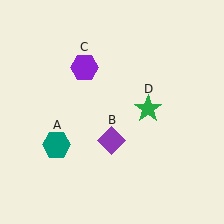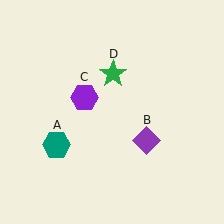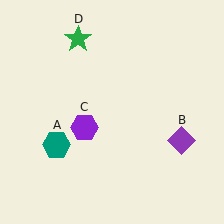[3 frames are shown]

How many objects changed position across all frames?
3 objects changed position: purple diamond (object B), purple hexagon (object C), green star (object D).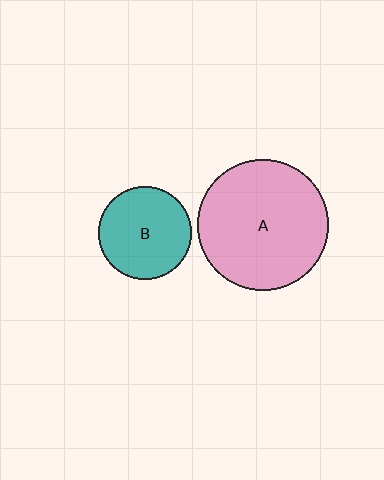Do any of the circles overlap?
No, none of the circles overlap.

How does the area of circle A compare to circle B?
Approximately 2.0 times.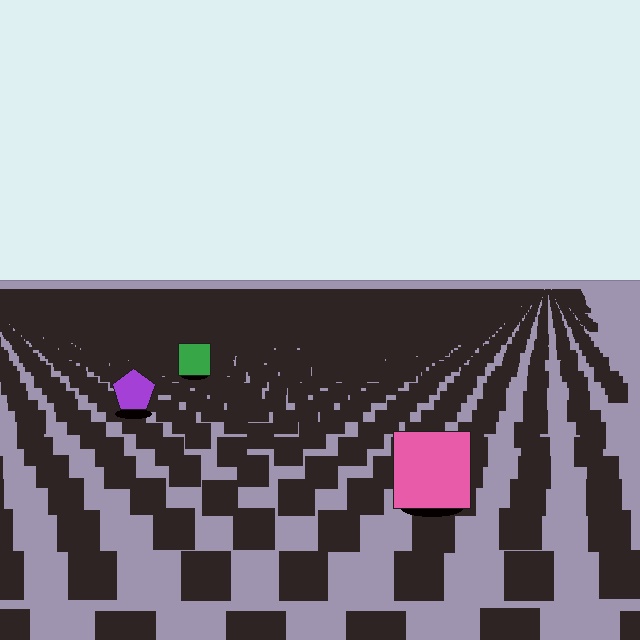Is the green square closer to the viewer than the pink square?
No. The pink square is closer — you can tell from the texture gradient: the ground texture is coarser near it.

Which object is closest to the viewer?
The pink square is closest. The texture marks near it are larger and more spread out.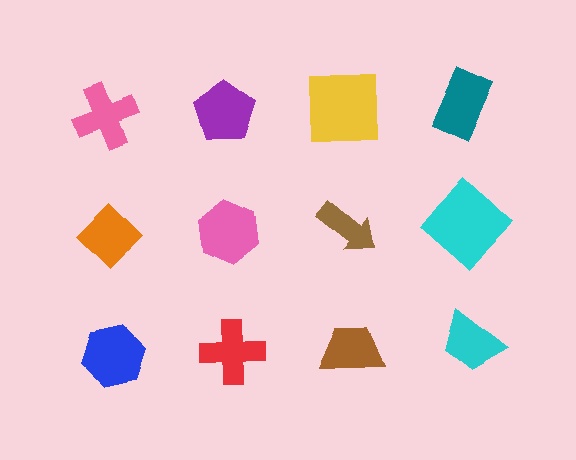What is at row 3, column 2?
A red cross.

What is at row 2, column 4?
A cyan diamond.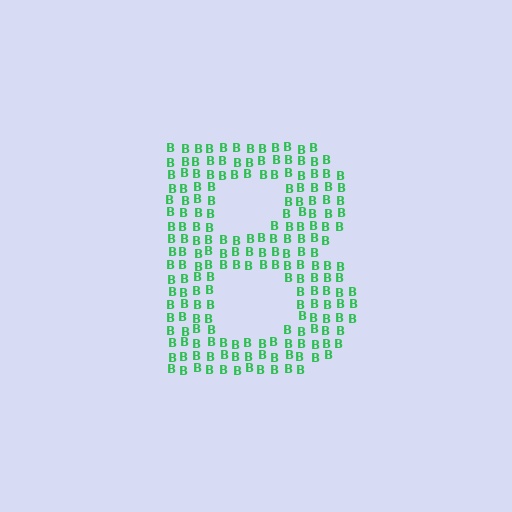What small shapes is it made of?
It is made of small letter B's.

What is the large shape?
The large shape is the letter B.